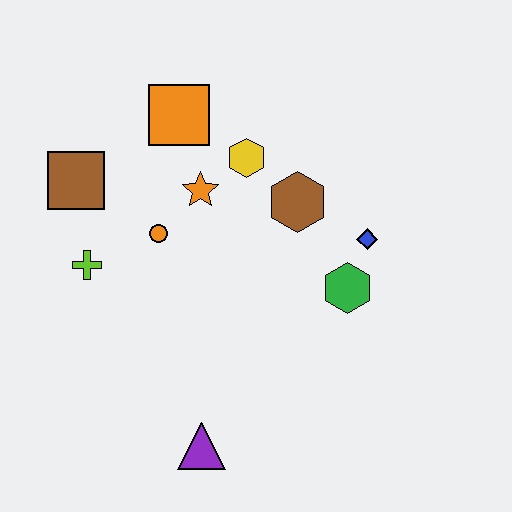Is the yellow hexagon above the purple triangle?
Yes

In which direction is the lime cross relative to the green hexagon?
The lime cross is to the left of the green hexagon.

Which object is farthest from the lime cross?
The blue diamond is farthest from the lime cross.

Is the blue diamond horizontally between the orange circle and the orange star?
No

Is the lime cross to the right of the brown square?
Yes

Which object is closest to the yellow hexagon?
The orange star is closest to the yellow hexagon.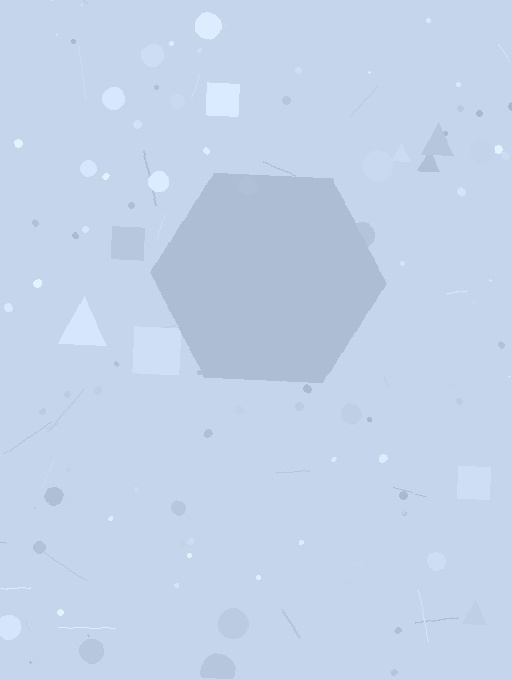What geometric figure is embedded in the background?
A hexagon is embedded in the background.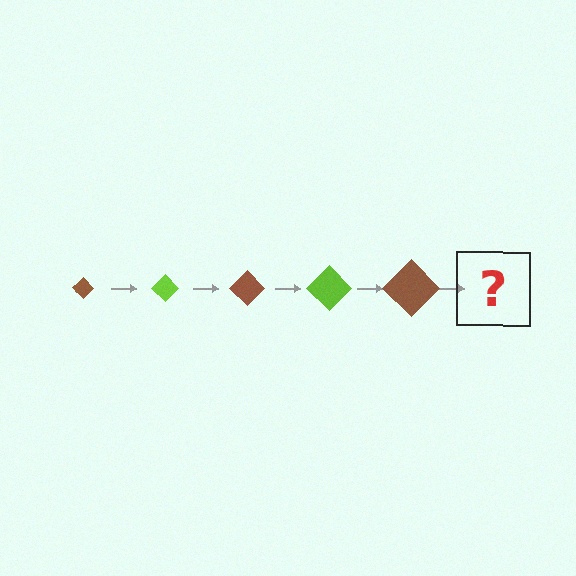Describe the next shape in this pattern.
It should be a lime diamond, larger than the previous one.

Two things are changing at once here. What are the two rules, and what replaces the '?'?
The two rules are that the diamond grows larger each step and the color cycles through brown and lime. The '?' should be a lime diamond, larger than the previous one.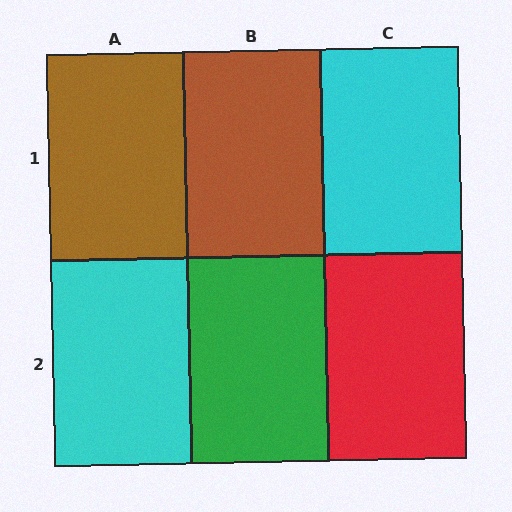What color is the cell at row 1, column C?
Cyan.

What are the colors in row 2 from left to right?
Cyan, green, red.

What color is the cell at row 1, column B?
Brown.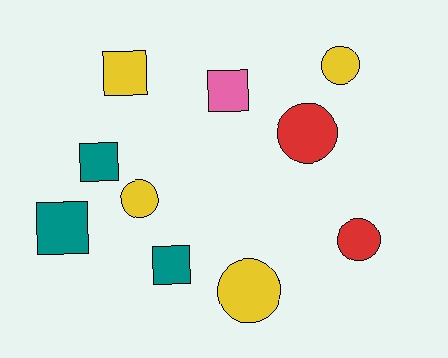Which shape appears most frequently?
Square, with 5 objects.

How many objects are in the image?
There are 10 objects.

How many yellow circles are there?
There are 3 yellow circles.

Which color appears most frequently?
Yellow, with 4 objects.